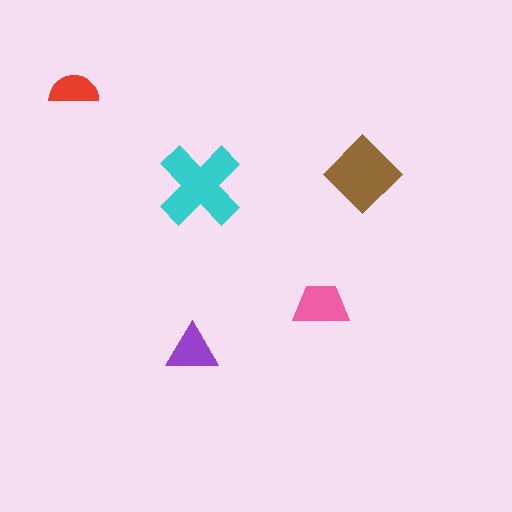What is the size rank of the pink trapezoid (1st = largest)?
3rd.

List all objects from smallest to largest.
The red semicircle, the purple triangle, the pink trapezoid, the brown diamond, the cyan cross.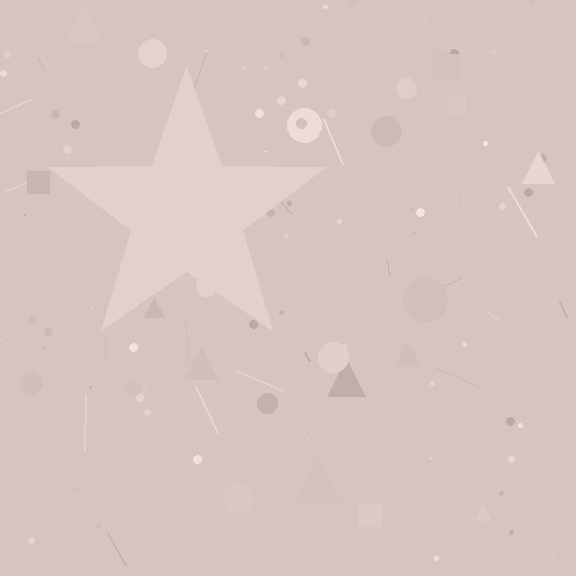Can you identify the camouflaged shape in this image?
The camouflaged shape is a star.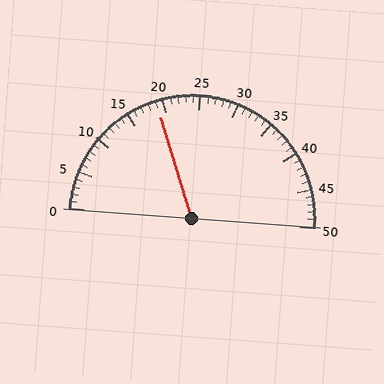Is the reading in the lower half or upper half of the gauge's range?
The reading is in the lower half of the range (0 to 50).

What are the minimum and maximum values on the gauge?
The gauge ranges from 0 to 50.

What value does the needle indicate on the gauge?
The needle indicates approximately 19.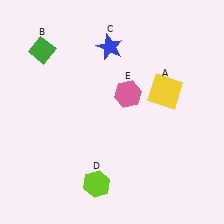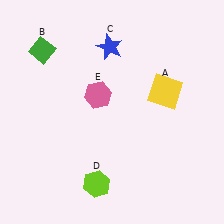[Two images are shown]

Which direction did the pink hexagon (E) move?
The pink hexagon (E) moved left.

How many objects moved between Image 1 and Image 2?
1 object moved between the two images.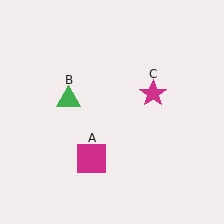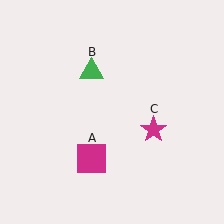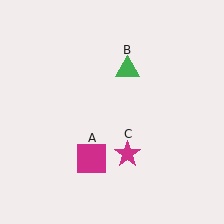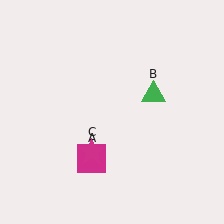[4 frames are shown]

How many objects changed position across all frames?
2 objects changed position: green triangle (object B), magenta star (object C).